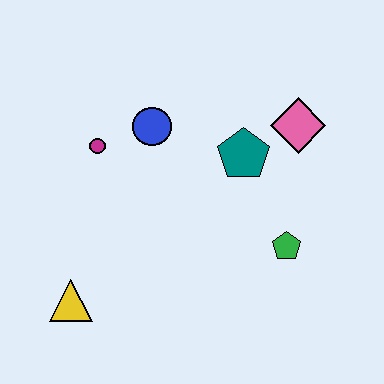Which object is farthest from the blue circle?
The yellow triangle is farthest from the blue circle.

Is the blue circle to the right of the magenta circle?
Yes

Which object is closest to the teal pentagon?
The pink diamond is closest to the teal pentagon.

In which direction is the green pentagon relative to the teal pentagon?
The green pentagon is below the teal pentagon.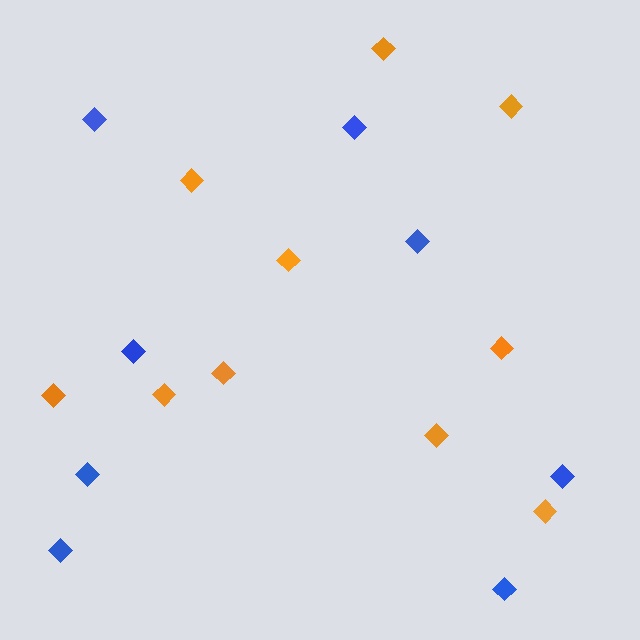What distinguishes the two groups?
There are 2 groups: one group of orange diamonds (10) and one group of blue diamonds (8).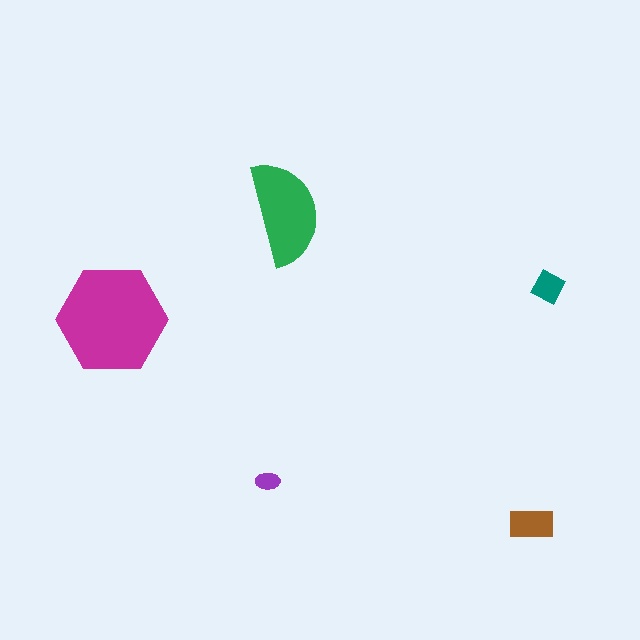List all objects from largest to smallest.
The magenta hexagon, the green semicircle, the brown rectangle, the teal diamond, the purple ellipse.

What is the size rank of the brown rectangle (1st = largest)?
3rd.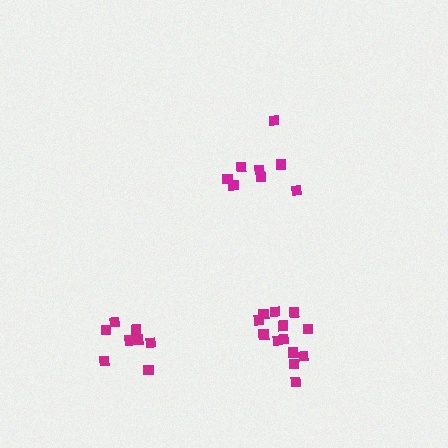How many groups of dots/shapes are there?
There are 3 groups.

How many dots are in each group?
Group 1: 8 dots, Group 2: 8 dots, Group 3: 13 dots (29 total).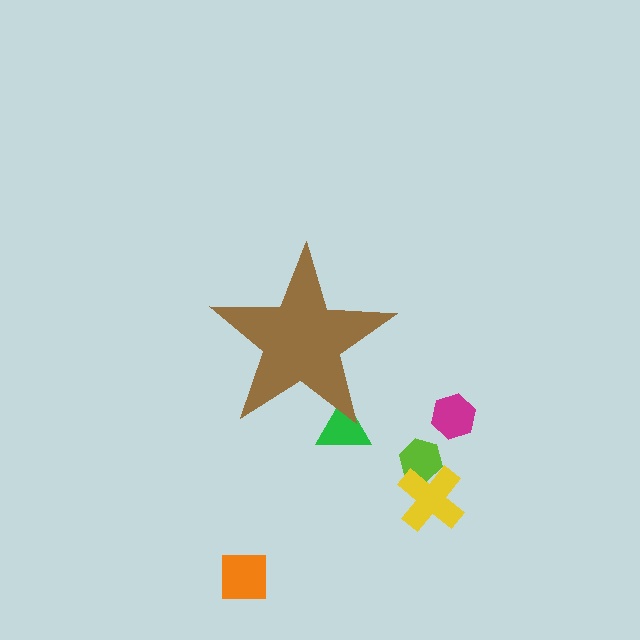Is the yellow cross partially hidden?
No, the yellow cross is fully visible.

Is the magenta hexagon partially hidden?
No, the magenta hexagon is fully visible.